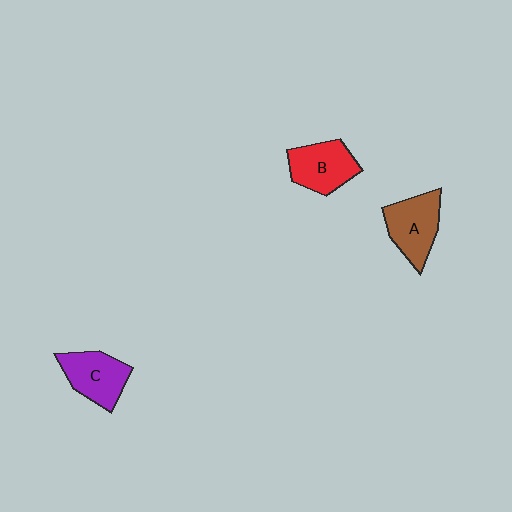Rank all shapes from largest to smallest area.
From largest to smallest: A (brown), B (red), C (purple).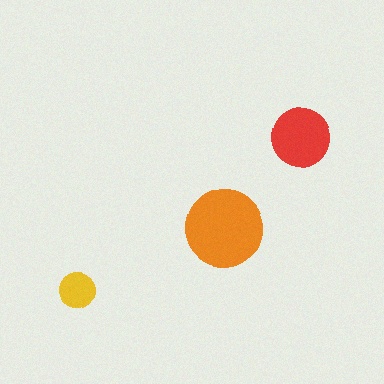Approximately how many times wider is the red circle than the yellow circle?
About 1.5 times wider.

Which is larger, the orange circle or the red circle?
The orange one.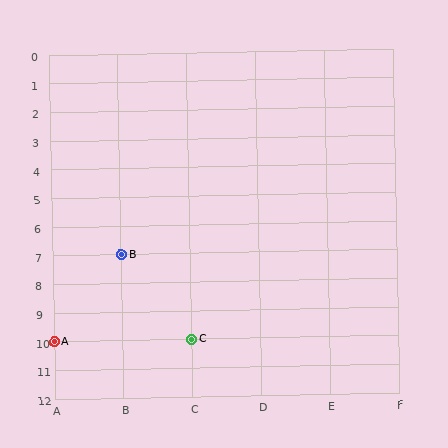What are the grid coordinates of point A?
Point A is at grid coordinates (A, 10).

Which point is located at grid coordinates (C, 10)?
Point C is at (C, 10).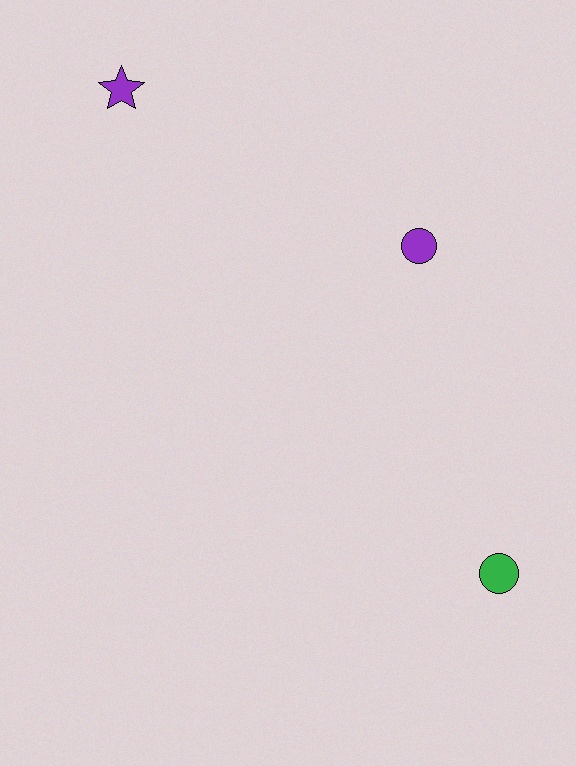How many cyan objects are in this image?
There are no cyan objects.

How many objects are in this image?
There are 3 objects.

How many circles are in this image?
There are 2 circles.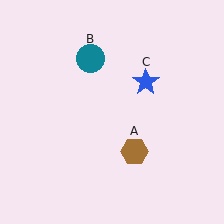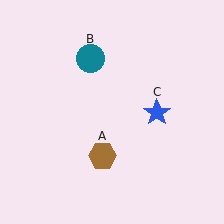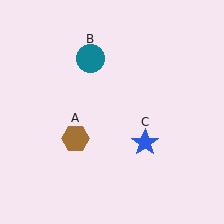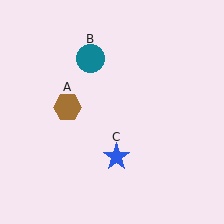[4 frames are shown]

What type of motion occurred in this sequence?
The brown hexagon (object A), blue star (object C) rotated clockwise around the center of the scene.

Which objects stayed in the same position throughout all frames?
Teal circle (object B) remained stationary.